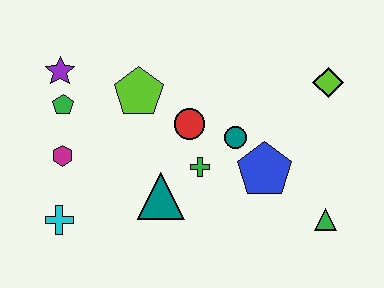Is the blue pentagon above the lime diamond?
No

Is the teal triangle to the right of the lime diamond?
No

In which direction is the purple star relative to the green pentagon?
The purple star is above the green pentagon.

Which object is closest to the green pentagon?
The purple star is closest to the green pentagon.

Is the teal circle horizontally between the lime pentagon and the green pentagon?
No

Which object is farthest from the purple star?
The green triangle is farthest from the purple star.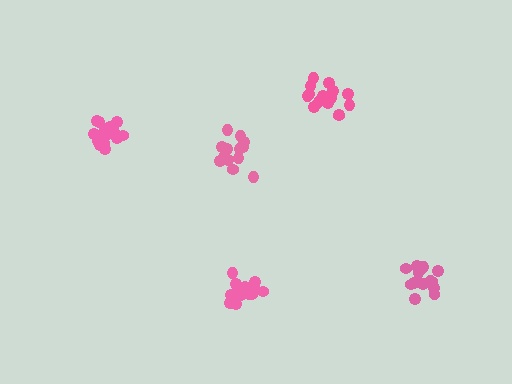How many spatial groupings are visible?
There are 5 spatial groupings.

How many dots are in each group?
Group 1: 14 dots, Group 2: 14 dots, Group 3: 17 dots, Group 4: 17 dots, Group 5: 18 dots (80 total).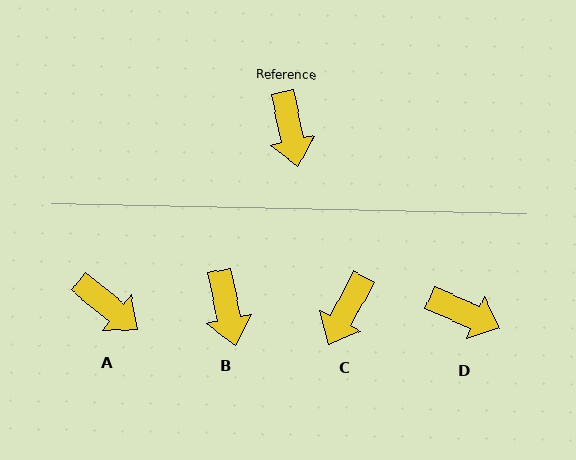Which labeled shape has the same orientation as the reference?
B.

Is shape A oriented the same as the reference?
No, it is off by about 40 degrees.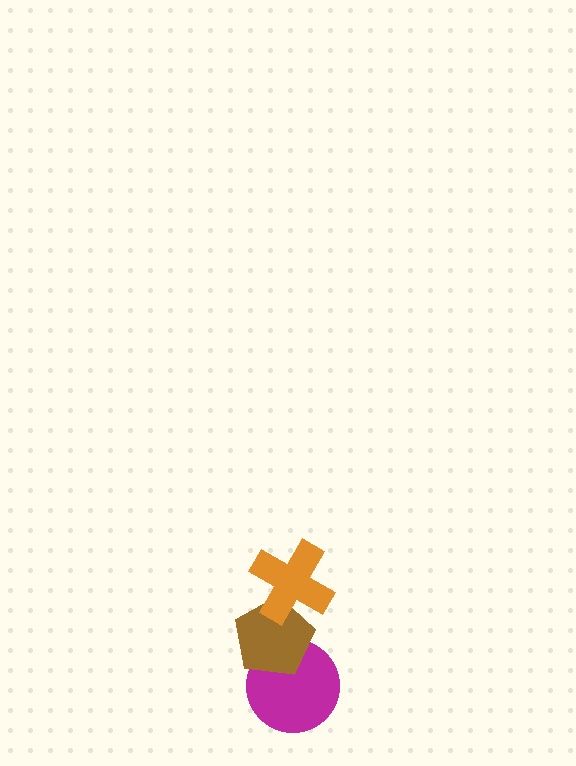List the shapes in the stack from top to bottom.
From top to bottom: the orange cross, the brown pentagon, the magenta circle.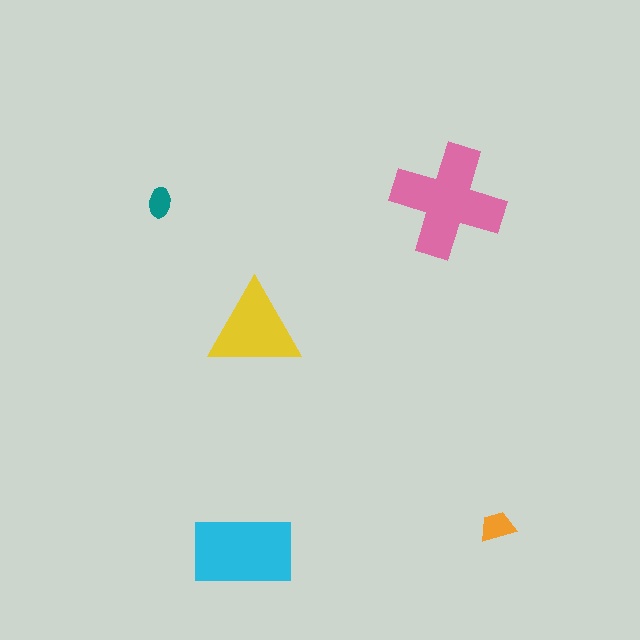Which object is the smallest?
The teal ellipse.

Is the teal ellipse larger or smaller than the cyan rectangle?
Smaller.